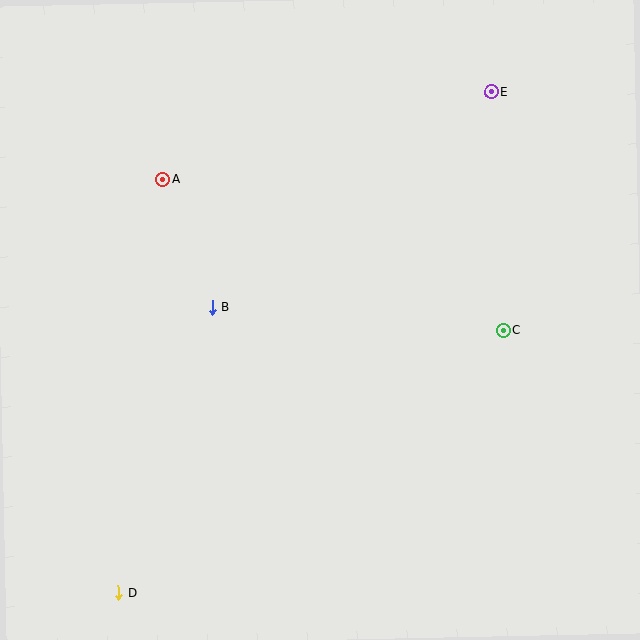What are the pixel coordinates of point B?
Point B is at (212, 308).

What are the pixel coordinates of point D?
Point D is at (118, 593).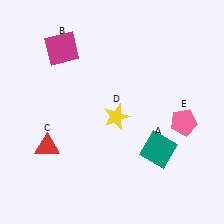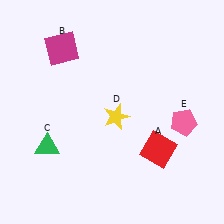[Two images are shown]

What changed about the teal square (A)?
In Image 1, A is teal. In Image 2, it changed to red.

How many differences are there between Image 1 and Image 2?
There are 2 differences between the two images.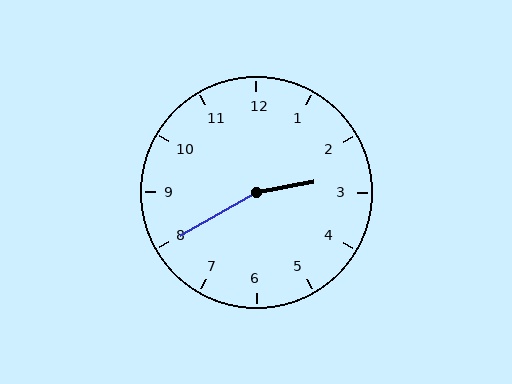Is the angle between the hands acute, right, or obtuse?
It is obtuse.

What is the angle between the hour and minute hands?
Approximately 160 degrees.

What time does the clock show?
2:40.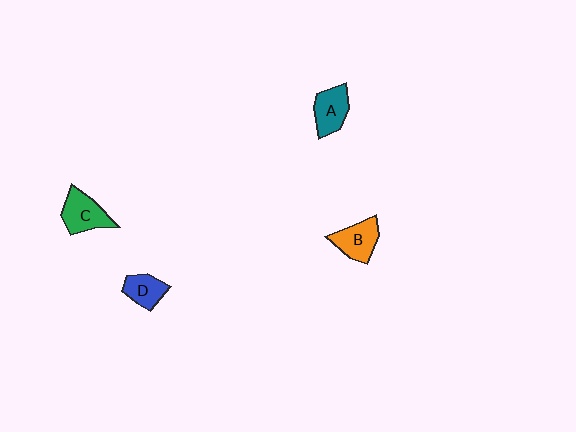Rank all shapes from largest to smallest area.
From largest to smallest: C (green), B (orange), A (teal), D (blue).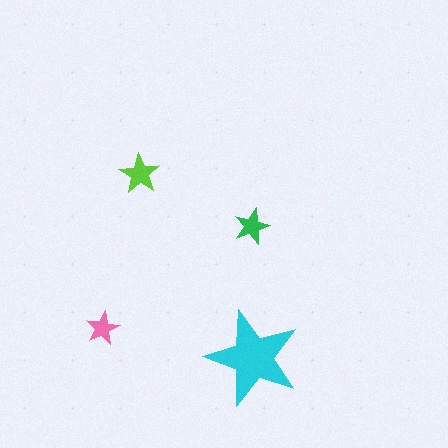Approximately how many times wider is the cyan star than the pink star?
About 3 times wider.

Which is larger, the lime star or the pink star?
The lime one.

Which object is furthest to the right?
The cyan star is rightmost.